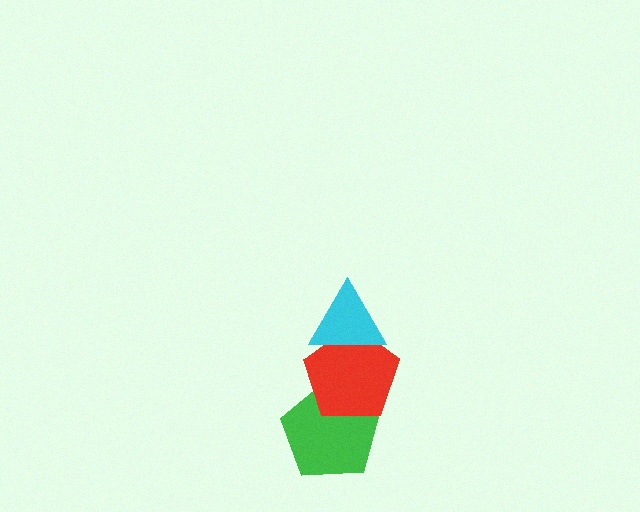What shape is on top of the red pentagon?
The cyan triangle is on top of the red pentagon.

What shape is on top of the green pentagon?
The red pentagon is on top of the green pentagon.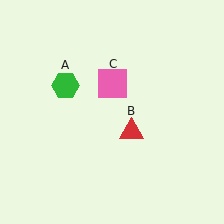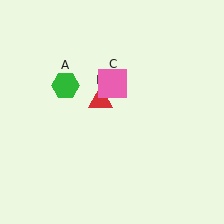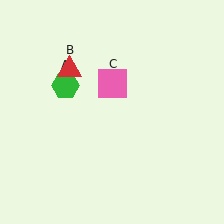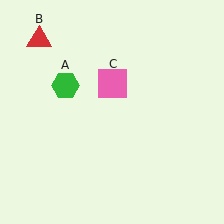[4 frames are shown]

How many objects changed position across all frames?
1 object changed position: red triangle (object B).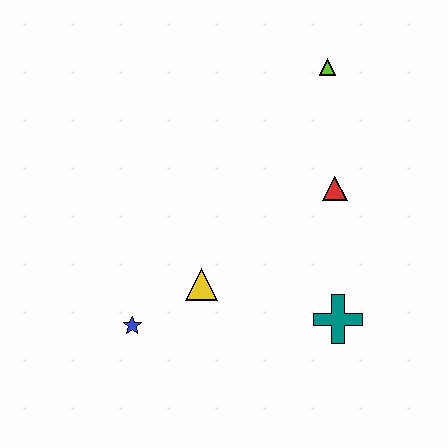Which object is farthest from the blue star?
The lime triangle is farthest from the blue star.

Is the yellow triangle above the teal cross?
Yes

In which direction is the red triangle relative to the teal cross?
The red triangle is above the teal cross.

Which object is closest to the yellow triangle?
The blue star is closest to the yellow triangle.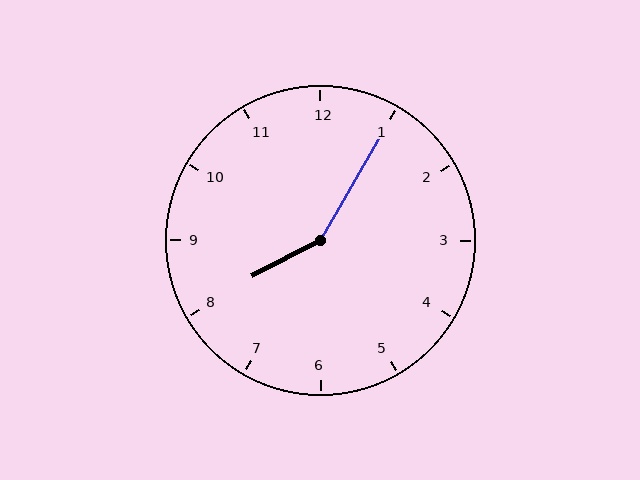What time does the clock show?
8:05.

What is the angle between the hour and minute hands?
Approximately 148 degrees.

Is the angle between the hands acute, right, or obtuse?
It is obtuse.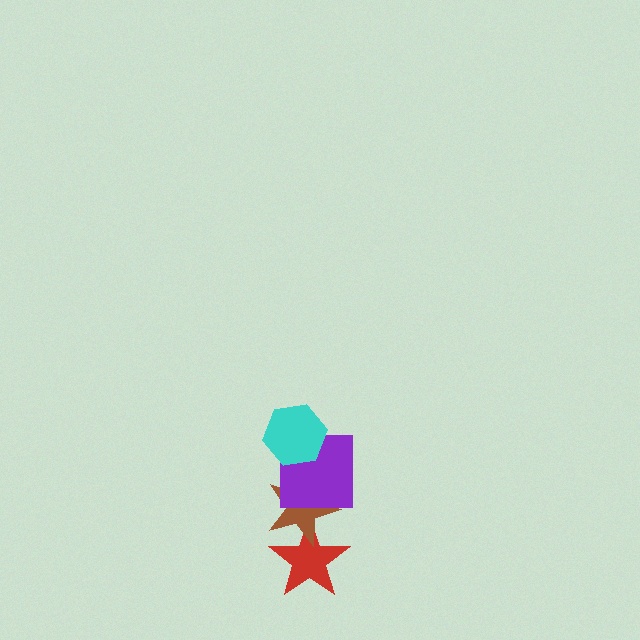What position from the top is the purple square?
The purple square is 2nd from the top.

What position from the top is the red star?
The red star is 4th from the top.